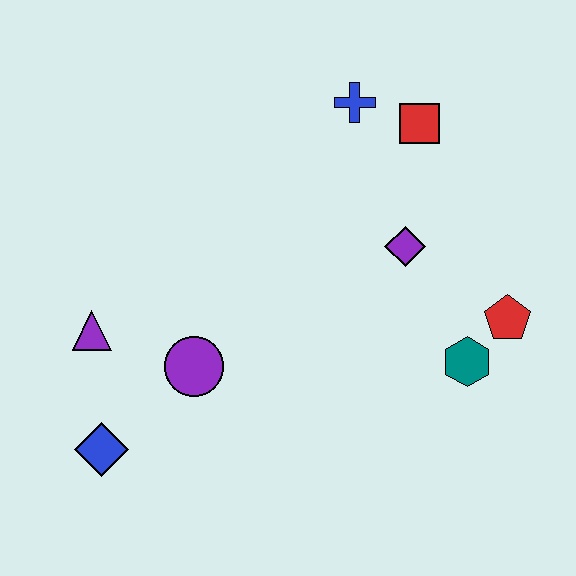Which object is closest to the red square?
The blue cross is closest to the red square.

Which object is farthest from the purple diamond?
The blue diamond is farthest from the purple diamond.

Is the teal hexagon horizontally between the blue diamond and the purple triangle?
No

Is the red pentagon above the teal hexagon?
Yes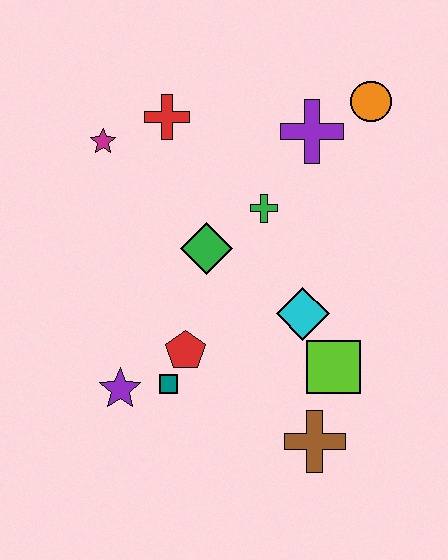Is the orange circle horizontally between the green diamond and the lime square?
No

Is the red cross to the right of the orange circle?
No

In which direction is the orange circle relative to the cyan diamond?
The orange circle is above the cyan diamond.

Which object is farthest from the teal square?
The orange circle is farthest from the teal square.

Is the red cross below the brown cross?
No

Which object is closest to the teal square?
The red pentagon is closest to the teal square.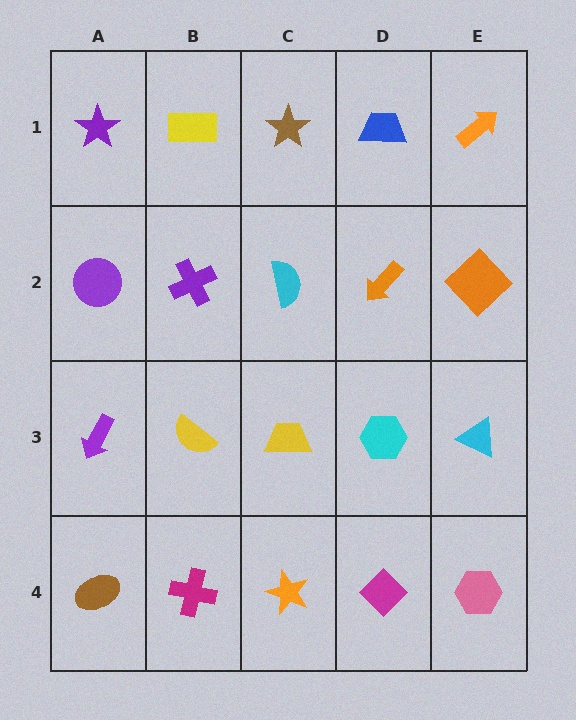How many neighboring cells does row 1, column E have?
2.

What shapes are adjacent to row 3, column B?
A purple cross (row 2, column B), a magenta cross (row 4, column B), a purple arrow (row 3, column A), a yellow trapezoid (row 3, column C).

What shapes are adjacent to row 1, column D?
An orange arrow (row 2, column D), a brown star (row 1, column C), an orange arrow (row 1, column E).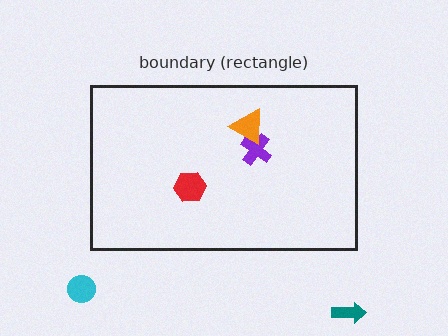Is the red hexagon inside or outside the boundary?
Inside.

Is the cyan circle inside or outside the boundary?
Outside.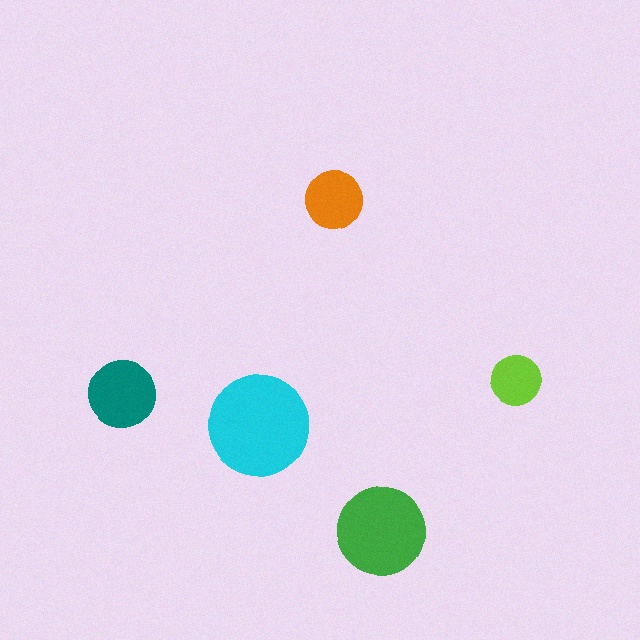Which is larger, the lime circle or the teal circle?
The teal one.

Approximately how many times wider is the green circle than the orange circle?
About 1.5 times wider.